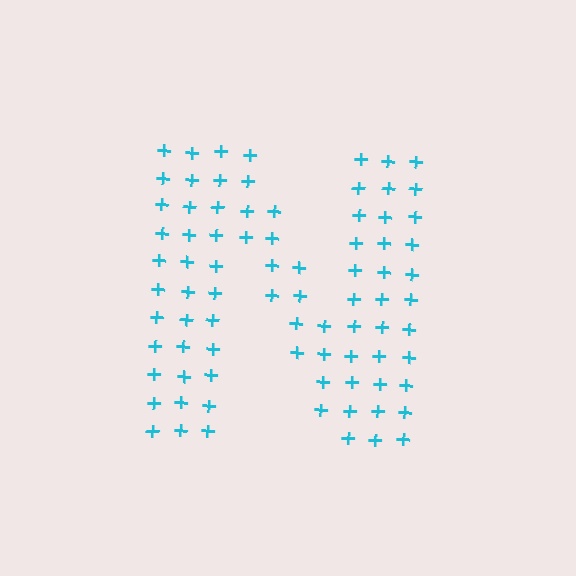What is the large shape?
The large shape is the letter N.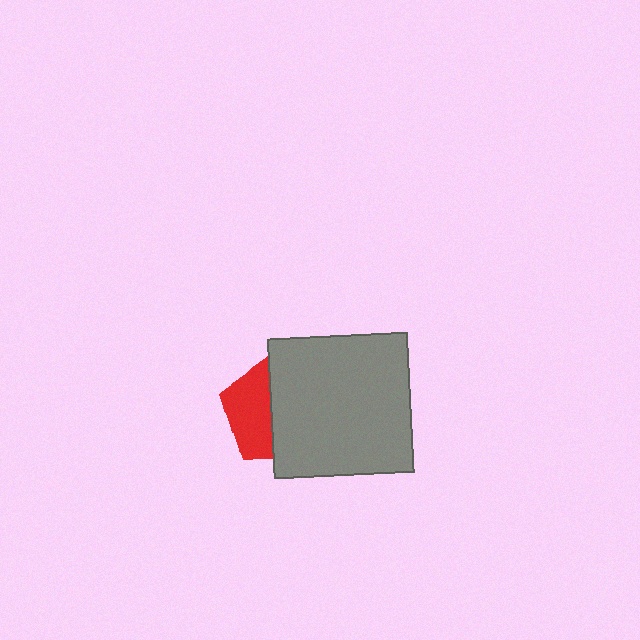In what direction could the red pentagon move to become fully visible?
The red pentagon could move left. That would shift it out from behind the gray square entirely.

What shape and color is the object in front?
The object in front is a gray square.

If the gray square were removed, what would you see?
You would see the complete red pentagon.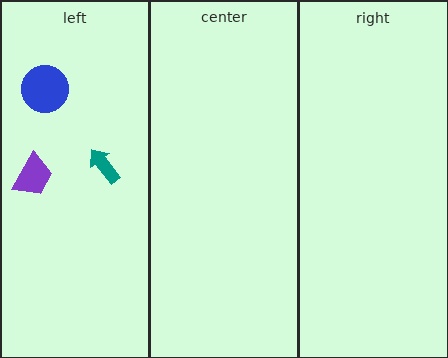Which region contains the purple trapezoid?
The left region.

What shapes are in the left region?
The blue circle, the purple trapezoid, the teal arrow.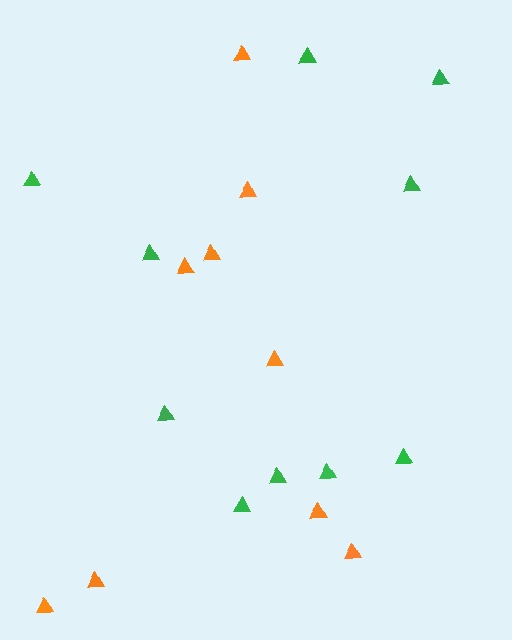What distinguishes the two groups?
There are 2 groups: one group of green triangles (10) and one group of orange triangles (9).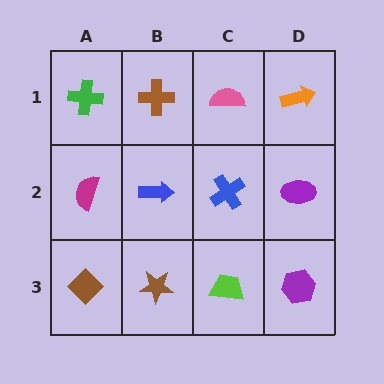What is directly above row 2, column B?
A brown cross.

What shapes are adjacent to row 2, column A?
A green cross (row 1, column A), a brown diamond (row 3, column A), a blue arrow (row 2, column B).